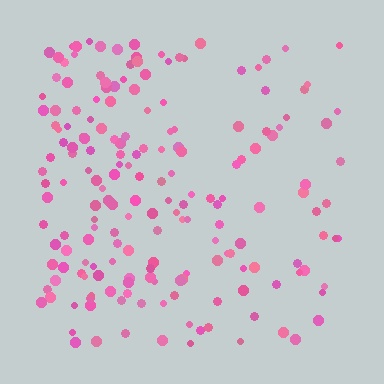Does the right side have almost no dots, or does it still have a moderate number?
Still a moderate number, just noticeably fewer than the left.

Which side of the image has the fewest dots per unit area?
The right.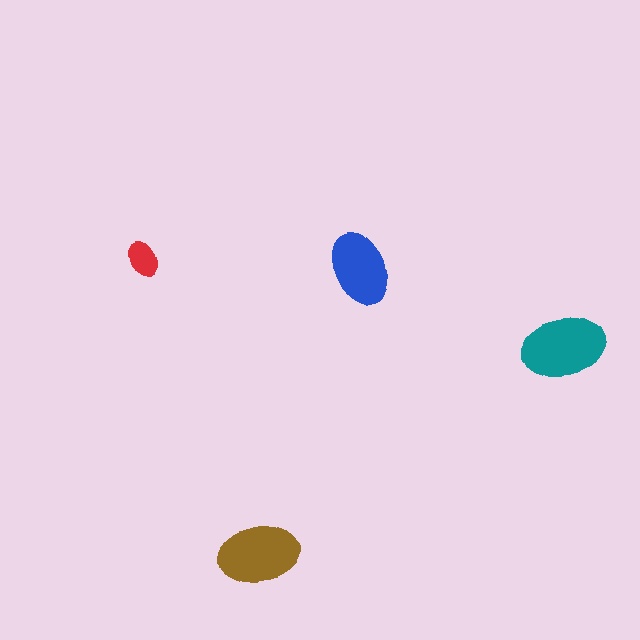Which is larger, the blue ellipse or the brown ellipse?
The brown one.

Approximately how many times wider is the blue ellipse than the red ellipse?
About 2 times wider.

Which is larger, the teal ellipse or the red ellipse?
The teal one.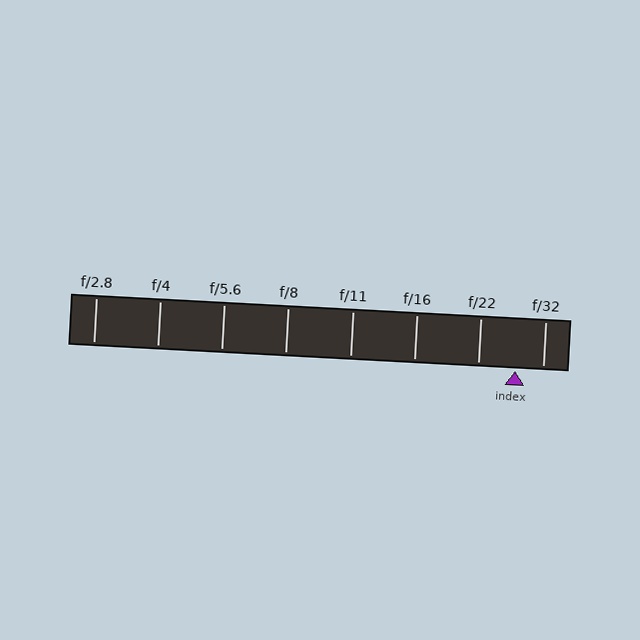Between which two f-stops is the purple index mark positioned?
The index mark is between f/22 and f/32.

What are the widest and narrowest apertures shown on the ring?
The widest aperture shown is f/2.8 and the narrowest is f/32.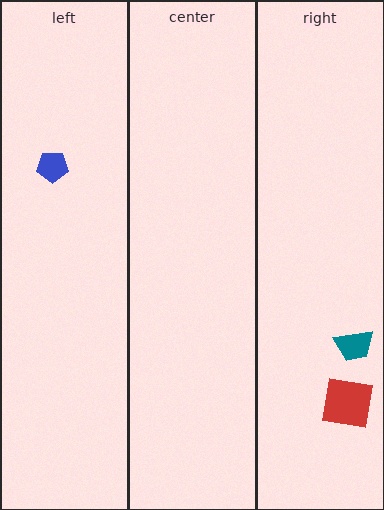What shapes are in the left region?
The blue pentagon.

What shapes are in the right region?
The teal trapezoid, the red square.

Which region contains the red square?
The right region.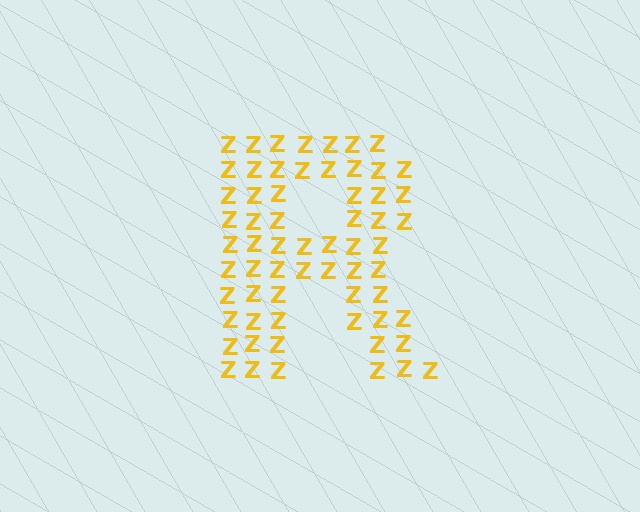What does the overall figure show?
The overall figure shows the letter R.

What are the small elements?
The small elements are letter Z's.